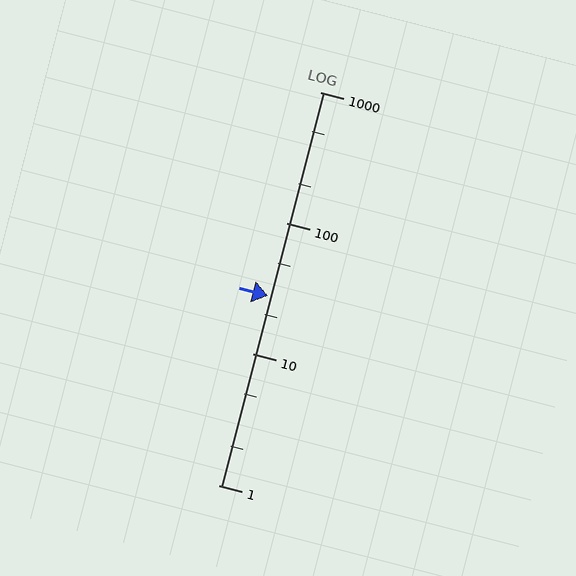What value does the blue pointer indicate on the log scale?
The pointer indicates approximately 28.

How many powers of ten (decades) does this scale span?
The scale spans 3 decades, from 1 to 1000.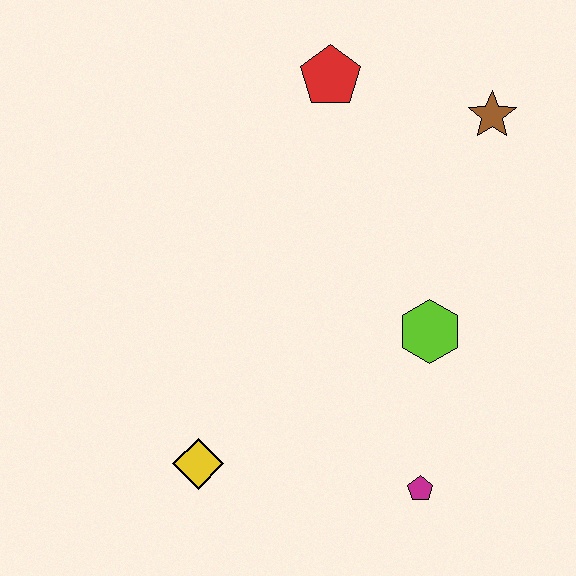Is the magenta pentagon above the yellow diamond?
No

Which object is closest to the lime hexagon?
The magenta pentagon is closest to the lime hexagon.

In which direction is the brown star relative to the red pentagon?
The brown star is to the right of the red pentagon.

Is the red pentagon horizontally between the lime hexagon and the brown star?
No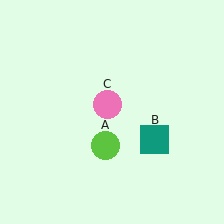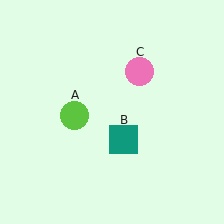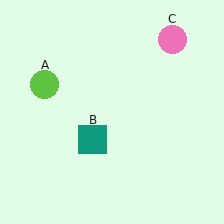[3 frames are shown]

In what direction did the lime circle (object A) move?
The lime circle (object A) moved up and to the left.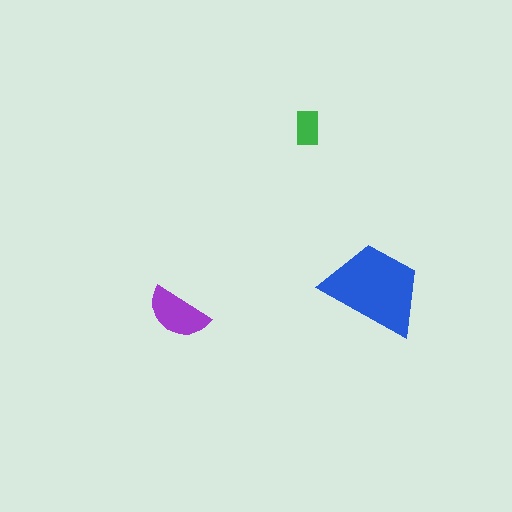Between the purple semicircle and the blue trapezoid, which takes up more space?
The blue trapezoid.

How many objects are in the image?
There are 3 objects in the image.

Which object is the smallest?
The green rectangle.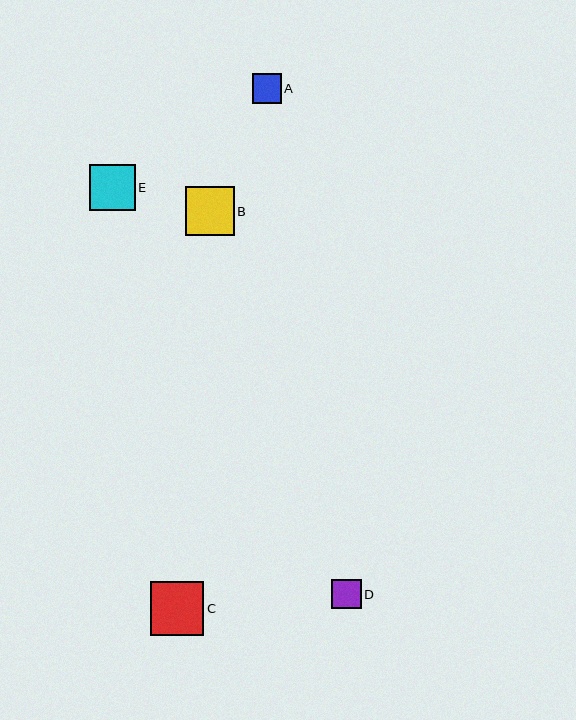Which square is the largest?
Square C is the largest with a size of approximately 54 pixels.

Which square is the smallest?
Square A is the smallest with a size of approximately 29 pixels.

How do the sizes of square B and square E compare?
Square B and square E are approximately the same size.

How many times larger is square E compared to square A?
Square E is approximately 1.6 times the size of square A.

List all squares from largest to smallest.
From largest to smallest: C, B, E, D, A.